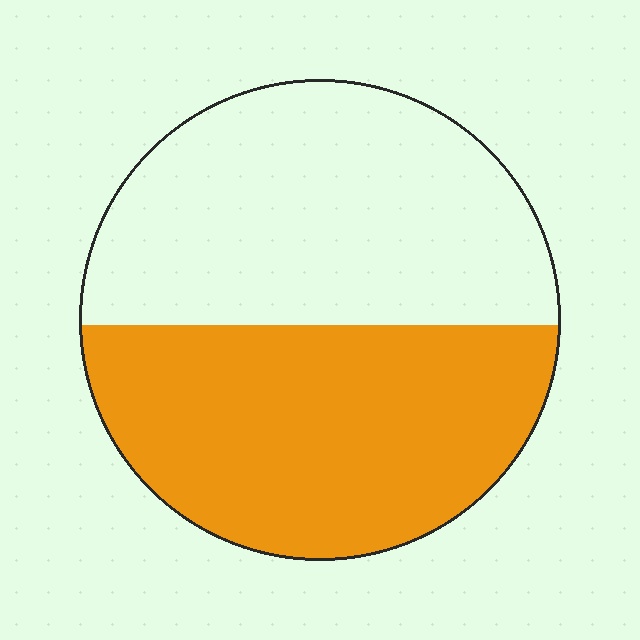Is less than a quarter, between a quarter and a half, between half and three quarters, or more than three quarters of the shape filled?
Between a quarter and a half.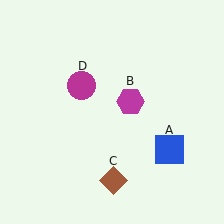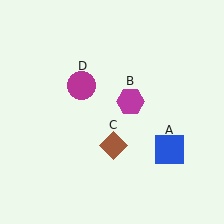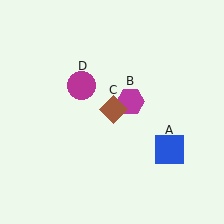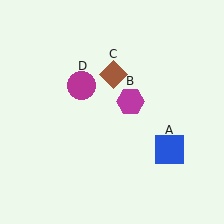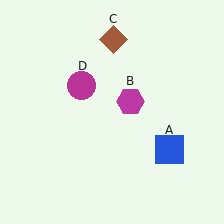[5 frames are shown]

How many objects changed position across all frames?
1 object changed position: brown diamond (object C).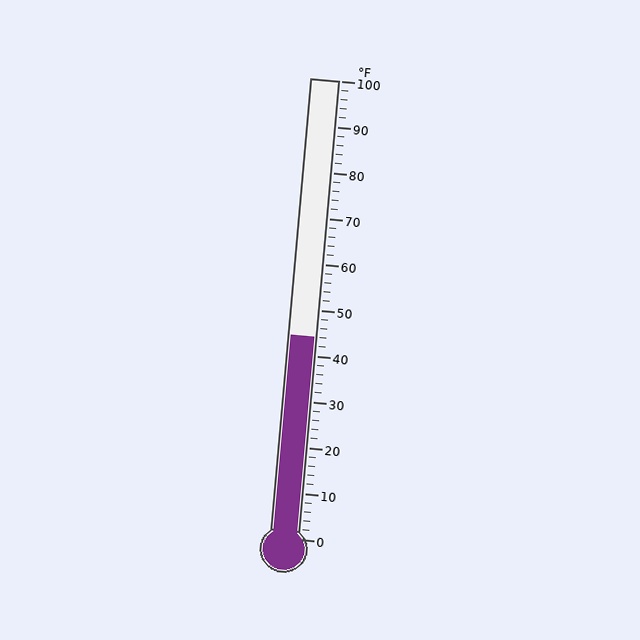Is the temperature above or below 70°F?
The temperature is below 70°F.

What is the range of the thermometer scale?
The thermometer scale ranges from 0°F to 100°F.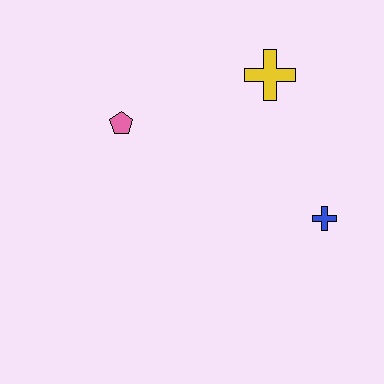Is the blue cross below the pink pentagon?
Yes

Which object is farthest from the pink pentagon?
The blue cross is farthest from the pink pentagon.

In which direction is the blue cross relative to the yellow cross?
The blue cross is below the yellow cross.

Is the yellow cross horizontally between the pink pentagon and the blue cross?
Yes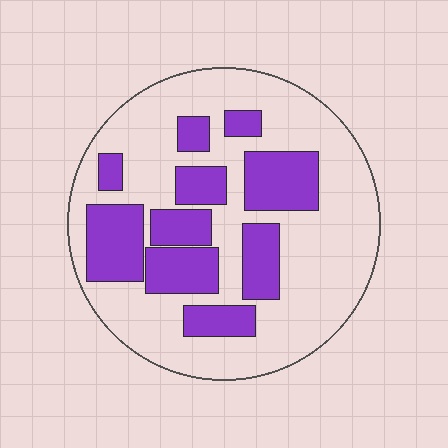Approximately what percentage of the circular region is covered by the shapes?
Approximately 35%.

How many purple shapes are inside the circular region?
10.